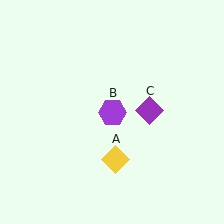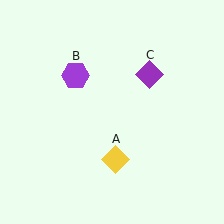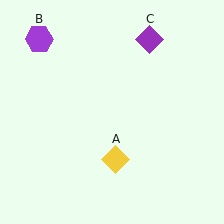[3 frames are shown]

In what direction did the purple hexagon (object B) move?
The purple hexagon (object B) moved up and to the left.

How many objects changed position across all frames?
2 objects changed position: purple hexagon (object B), purple diamond (object C).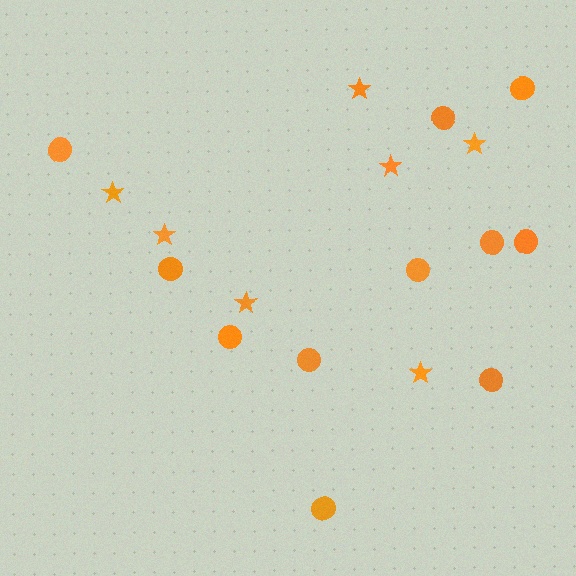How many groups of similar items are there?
There are 2 groups: one group of circles (11) and one group of stars (7).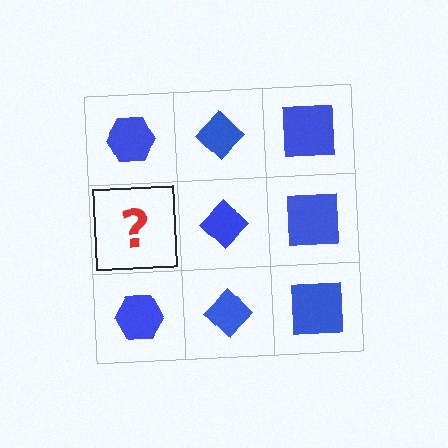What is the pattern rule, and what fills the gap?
The rule is that each column has a consistent shape. The gap should be filled with a blue hexagon.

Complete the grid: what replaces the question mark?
The question mark should be replaced with a blue hexagon.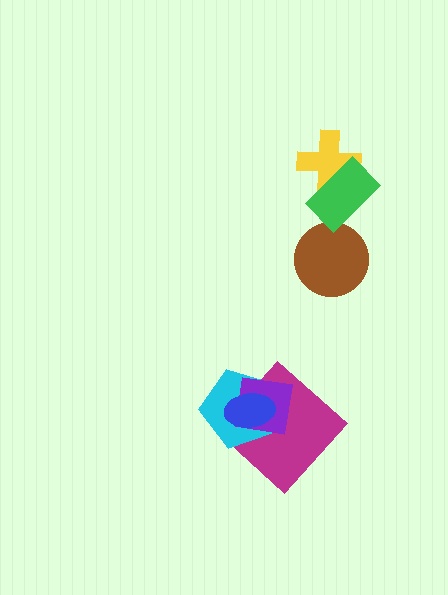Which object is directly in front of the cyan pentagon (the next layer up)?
The purple square is directly in front of the cyan pentagon.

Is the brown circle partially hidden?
No, no other shape covers it.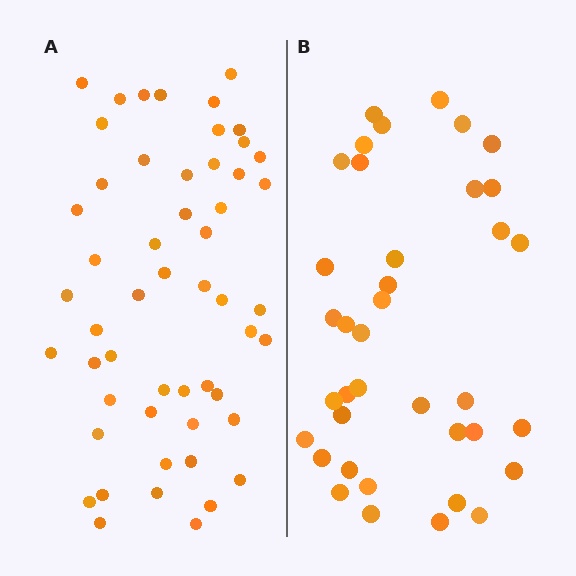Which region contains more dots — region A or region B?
Region A (the left region) has more dots.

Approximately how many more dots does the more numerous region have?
Region A has approximately 15 more dots than region B.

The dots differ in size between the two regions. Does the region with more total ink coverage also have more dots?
No. Region B has more total ink coverage because its dots are larger, but region A actually contains more individual dots. Total area can be misleading — the number of items is what matters here.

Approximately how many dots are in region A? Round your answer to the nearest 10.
About 50 dots. (The exact count is 53, which rounds to 50.)